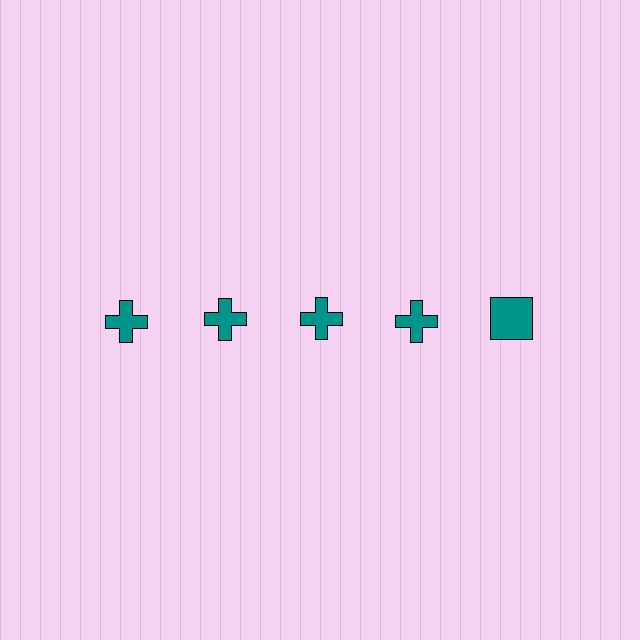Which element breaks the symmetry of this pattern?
The teal square in the top row, rightmost column breaks the symmetry. All other shapes are teal crosses.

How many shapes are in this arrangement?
There are 5 shapes arranged in a grid pattern.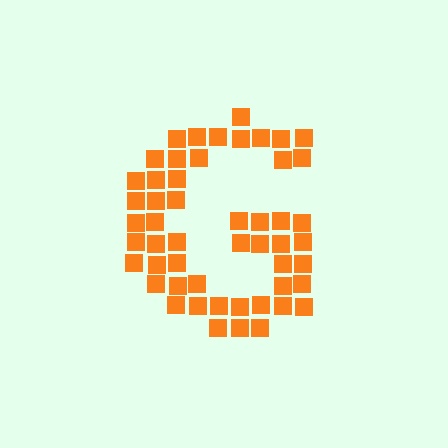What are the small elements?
The small elements are squares.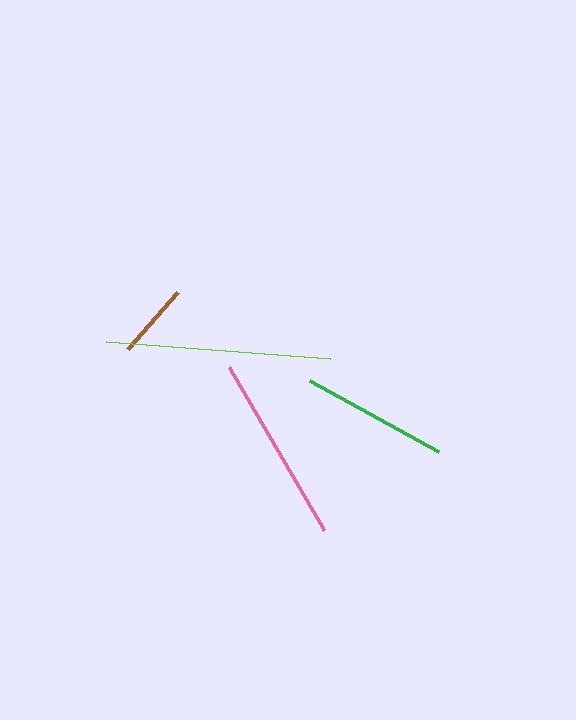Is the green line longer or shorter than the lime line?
The lime line is longer than the green line.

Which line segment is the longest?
The lime line is the longest at approximately 224 pixels.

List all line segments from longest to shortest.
From longest to shortest: lime, pink, green, brown.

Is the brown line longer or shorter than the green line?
The green line is longer than the brown line.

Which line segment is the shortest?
The brown line is the shortest at approximately 77 pixels.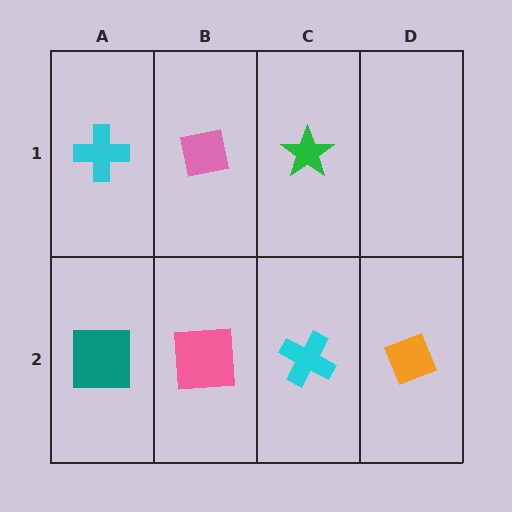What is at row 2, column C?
A cyan cross.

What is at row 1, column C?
A green star.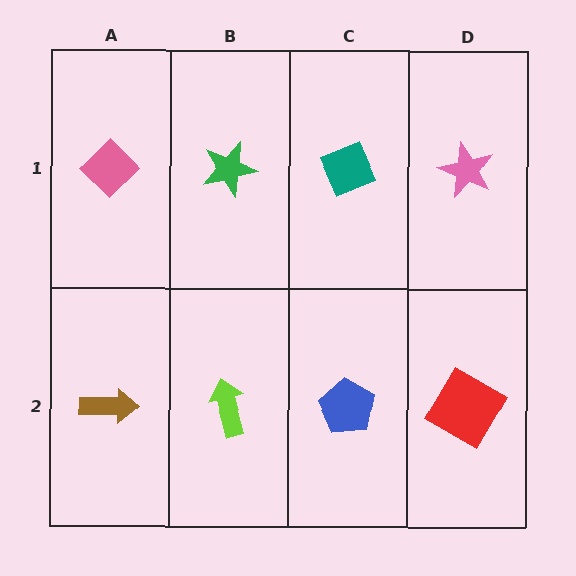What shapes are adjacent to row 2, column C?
A teal diamond (row 1, column C), a lime arrow (row 2, column B), a red diamond (row 2, column D).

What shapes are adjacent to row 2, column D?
A pink star (row 1, column D), a blue pentagon (row 2, column C).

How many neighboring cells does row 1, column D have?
2.